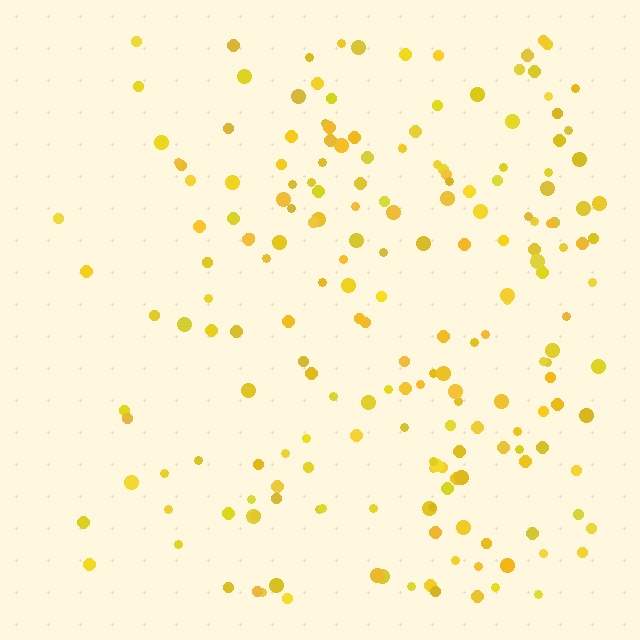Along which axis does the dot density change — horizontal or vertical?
Horizontal.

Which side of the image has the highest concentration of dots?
The right.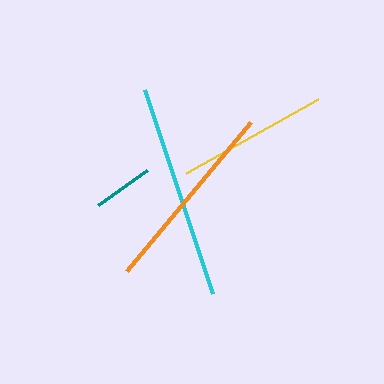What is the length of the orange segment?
The orange segment is approximately 194 pixels long.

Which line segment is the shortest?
The teal line is the shortest at approximately 60 pixels.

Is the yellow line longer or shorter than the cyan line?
The cyan line is longer than the yellow line.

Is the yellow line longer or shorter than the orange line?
The orange line is longer than the yellow line.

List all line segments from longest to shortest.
From longest to shortest: cyan, orange, yellow, teal.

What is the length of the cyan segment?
The cyan segment is approximately 216 pixels long.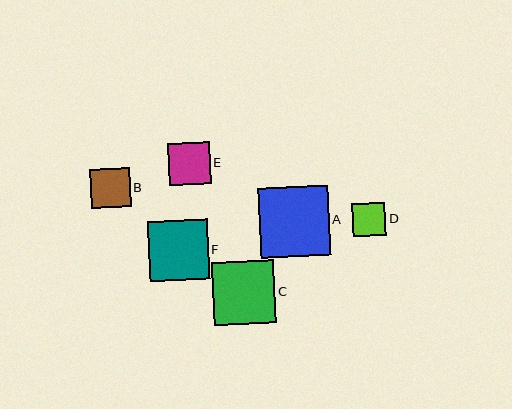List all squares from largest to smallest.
From largest to smallest: A, C, F, E, B, D.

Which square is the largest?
Square A is the largest with a size of approximately 70 pixels.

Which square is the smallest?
Square D is the smallest with a size of approximately 33 pixels.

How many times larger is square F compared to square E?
Square F is approximately 1.4 times the size of square E.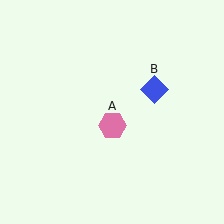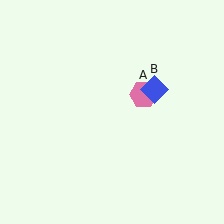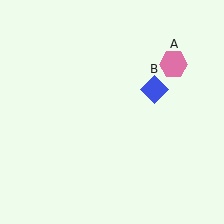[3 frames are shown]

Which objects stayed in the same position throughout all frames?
Blue diamond (object B) remained stationary.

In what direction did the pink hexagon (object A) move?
The pink hexagon (object A) moved up and to the right.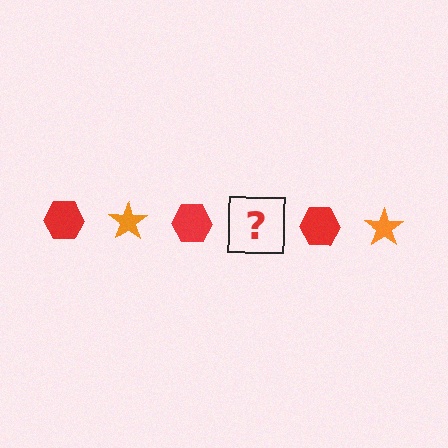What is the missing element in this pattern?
The missing element is an orange star.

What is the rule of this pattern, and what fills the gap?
The rule is that the pattern alternates between red hexagon and orange star. The gap should be filled with an orange star.